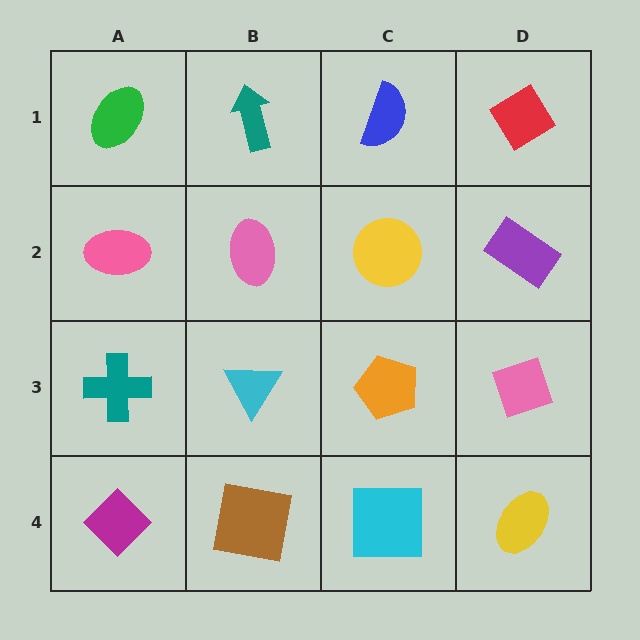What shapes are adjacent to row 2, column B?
A teal arrow (row 1, column B), a cyan triangle (row 3, column B), a pink ellipse (row 2, column A), a yellow circle (row 2, column C).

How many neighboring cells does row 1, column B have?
3.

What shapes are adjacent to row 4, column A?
A teal cross (row 3, column A), a brown square (row 4, column B).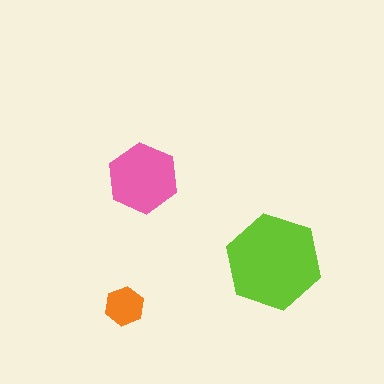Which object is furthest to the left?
The orange hexagon is leftmost.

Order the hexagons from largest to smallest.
the lime one, the pink one, the orange one.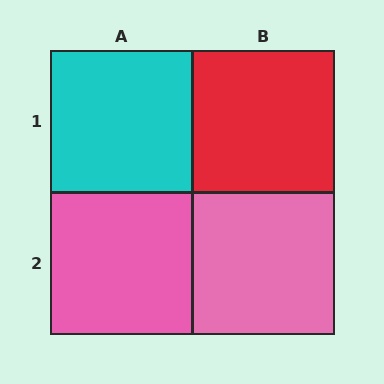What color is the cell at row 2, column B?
Pink.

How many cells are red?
1 cell is red.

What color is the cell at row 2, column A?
Pink.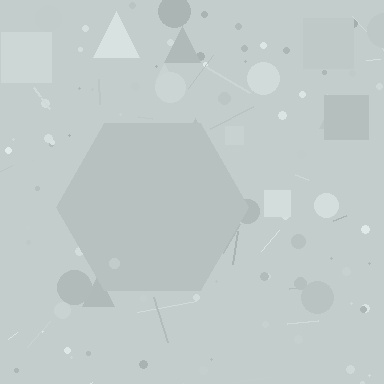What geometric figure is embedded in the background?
A hexagon is embedded in the background.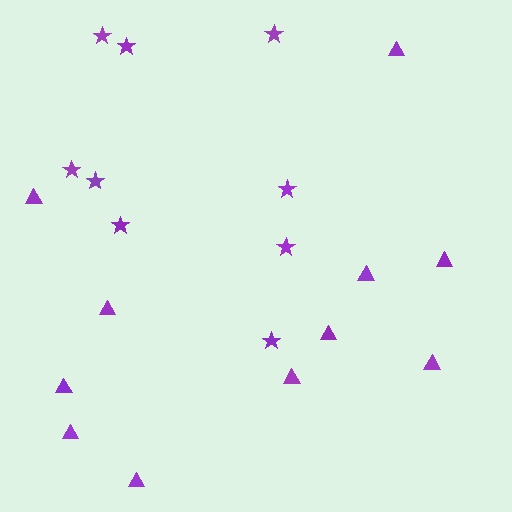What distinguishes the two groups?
There are 2 groups: one group of stars (9) and one group of triangles (11).